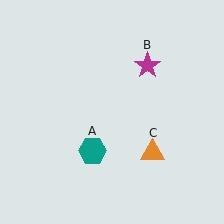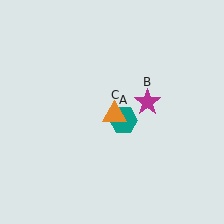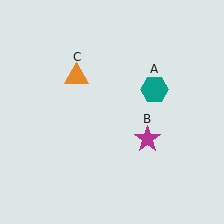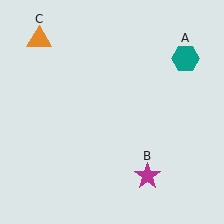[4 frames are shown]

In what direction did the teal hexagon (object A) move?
The teal hexagon (object A) moved up and to the right.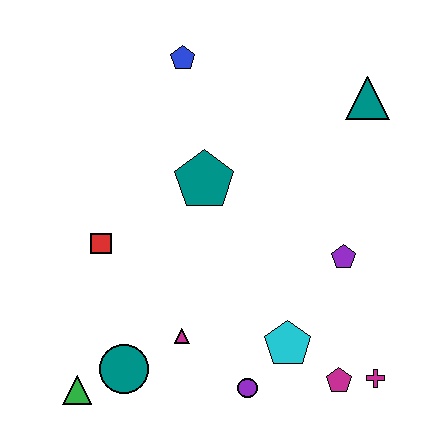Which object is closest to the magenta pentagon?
The magenta cross is closest to the magenta pentagon.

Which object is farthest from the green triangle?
The teal triangle is farthest from the green triangle.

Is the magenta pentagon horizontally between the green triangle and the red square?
No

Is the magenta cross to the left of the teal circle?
No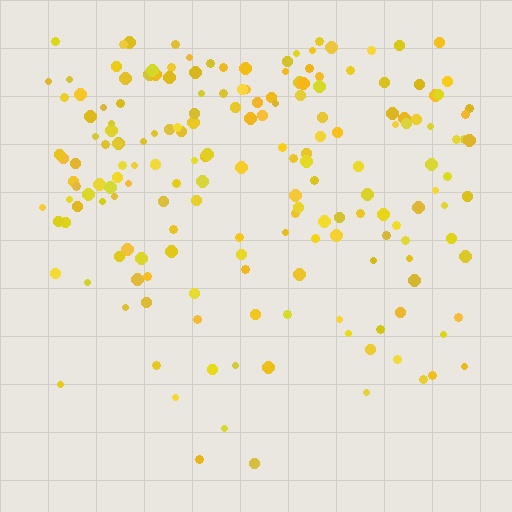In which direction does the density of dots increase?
From bottom to top, with the top side densest.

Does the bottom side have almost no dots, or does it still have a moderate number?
Still a moderate number, just noticeably fewer than the top.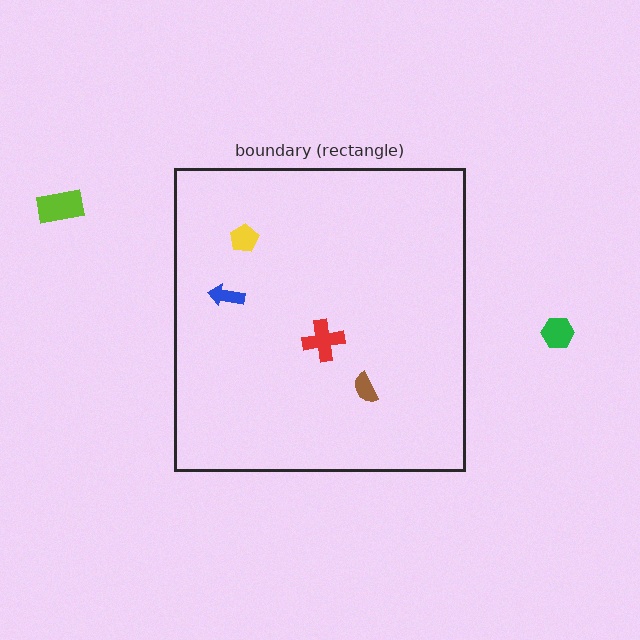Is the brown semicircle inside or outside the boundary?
Inside.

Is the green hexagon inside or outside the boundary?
Outside.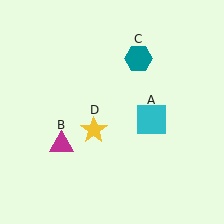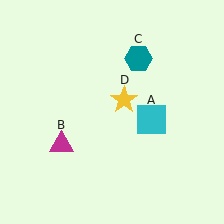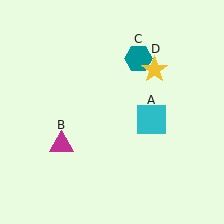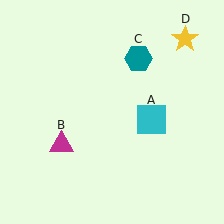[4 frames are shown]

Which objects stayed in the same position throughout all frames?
Cyan square (object A) and magenta triangle (object B) and teal hexagon (object C) remained stationary.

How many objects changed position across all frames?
1 object changed position: yellow star (object D).